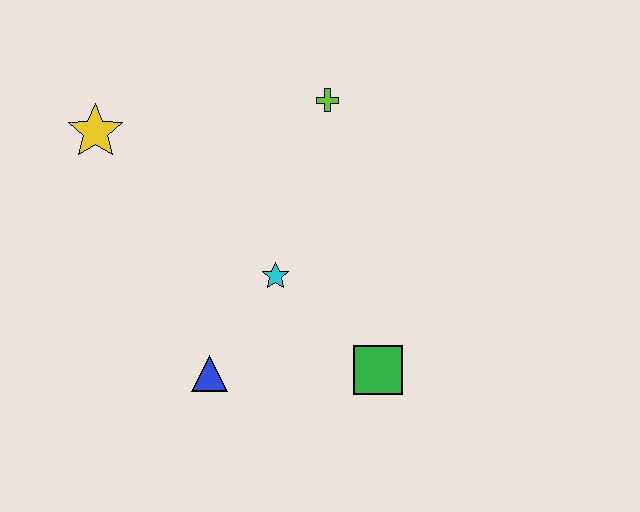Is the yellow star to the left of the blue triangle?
Yes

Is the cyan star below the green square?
No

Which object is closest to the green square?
The cyan star is closest to the green square.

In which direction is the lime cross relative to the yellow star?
The lime cross is to the right of the yellow star.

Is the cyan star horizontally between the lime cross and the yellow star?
Yes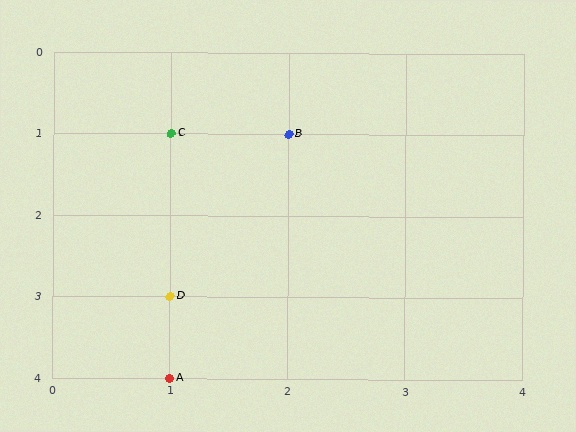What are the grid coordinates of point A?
Point A is at grid coordinates (1, 4).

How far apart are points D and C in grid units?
Points D and C are 2 rows apart.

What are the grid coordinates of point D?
Point D is at grid coordinates (1, 3).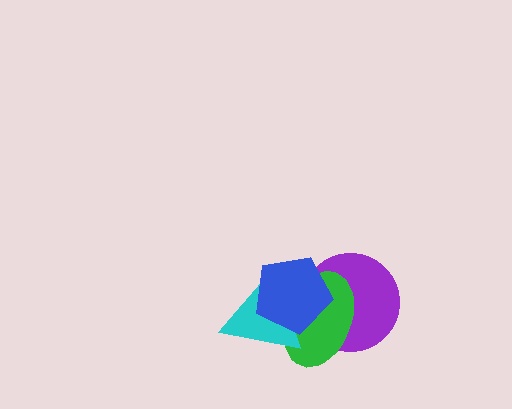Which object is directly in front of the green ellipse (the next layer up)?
The cyan triangle is directly in front of the green ellipse.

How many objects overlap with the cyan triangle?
3 objects overlap with the cyan triangle.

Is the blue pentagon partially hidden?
No, no other shape covers it.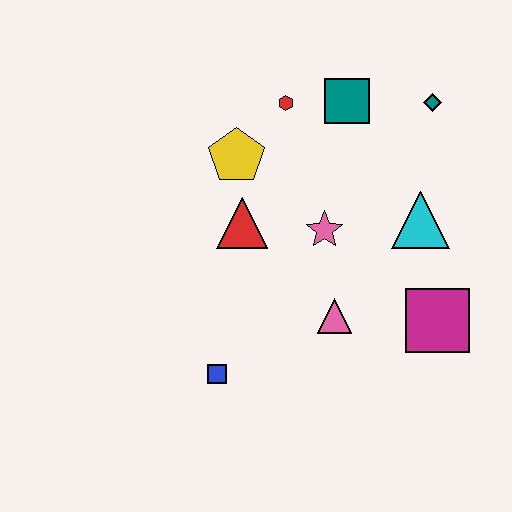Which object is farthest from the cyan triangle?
The blue square is farthest from the cyan triangle.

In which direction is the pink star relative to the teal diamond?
The pink star is below the teal diamond.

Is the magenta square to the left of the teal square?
No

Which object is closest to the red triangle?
The yellow pentagon is closest to the red triangle.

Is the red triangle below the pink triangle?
No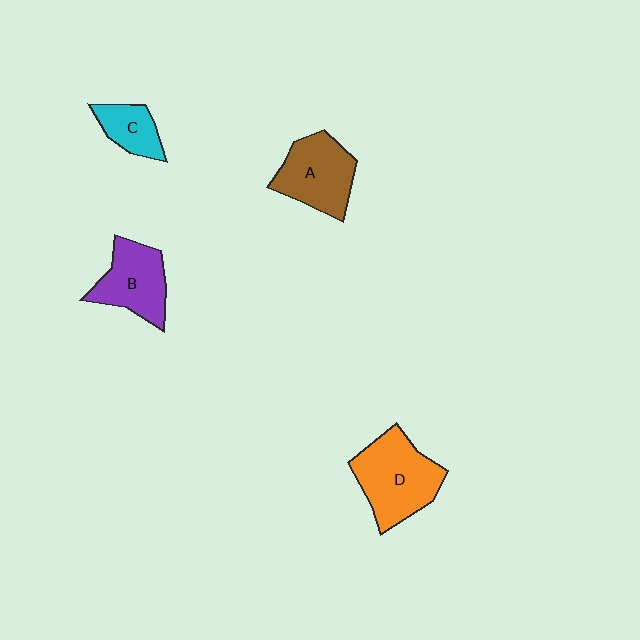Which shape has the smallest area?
Shape C (cyan).